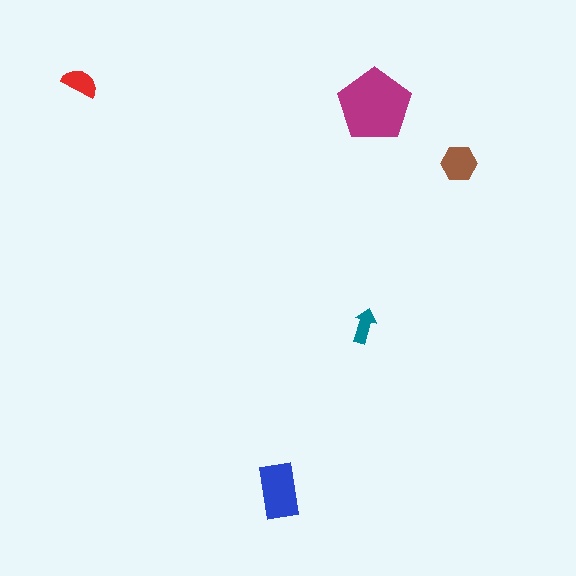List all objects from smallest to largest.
The teal arrow, the red semicircle, the brown hexagon, the blue rectangle, the magenta pentagon.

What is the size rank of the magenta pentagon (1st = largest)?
1st.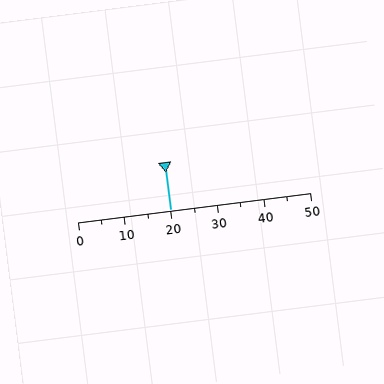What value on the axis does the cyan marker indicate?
The marker indicates approximately 20.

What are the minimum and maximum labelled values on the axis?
The axis runs from 0 to 50.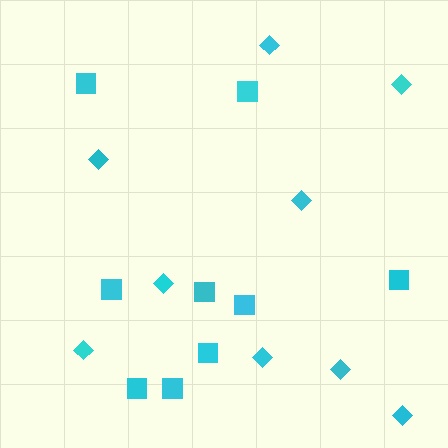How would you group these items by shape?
There are 2 groups: one group of squares (9) and one group of diamonds (9).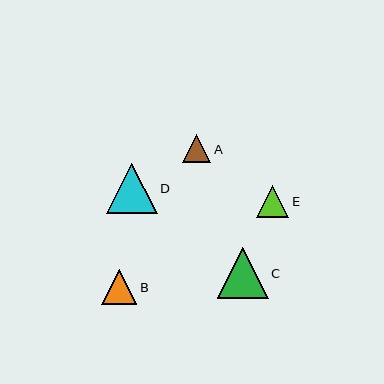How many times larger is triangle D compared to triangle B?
Triangle D is approximately 1.4 times the size of triangle B.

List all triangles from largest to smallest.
From largest to smallest: C, D, B, E, A.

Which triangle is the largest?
Triangle C is the largest with a size of approximately 51 pixels.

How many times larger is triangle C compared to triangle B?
Triangle C is approximately 1.4 times the size of triangle B.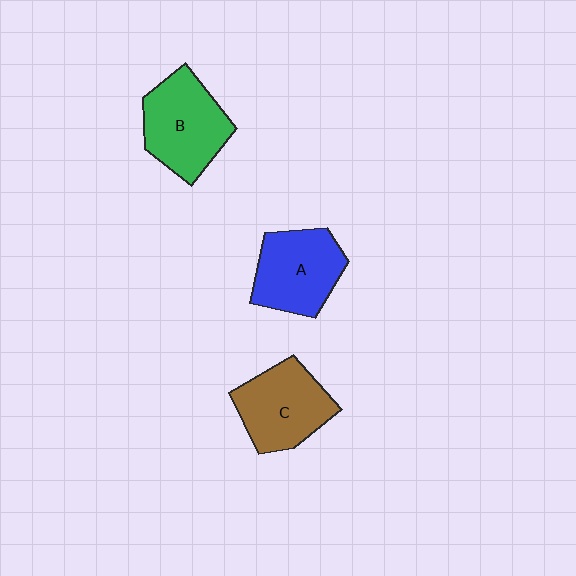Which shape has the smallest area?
Shape A (blue).